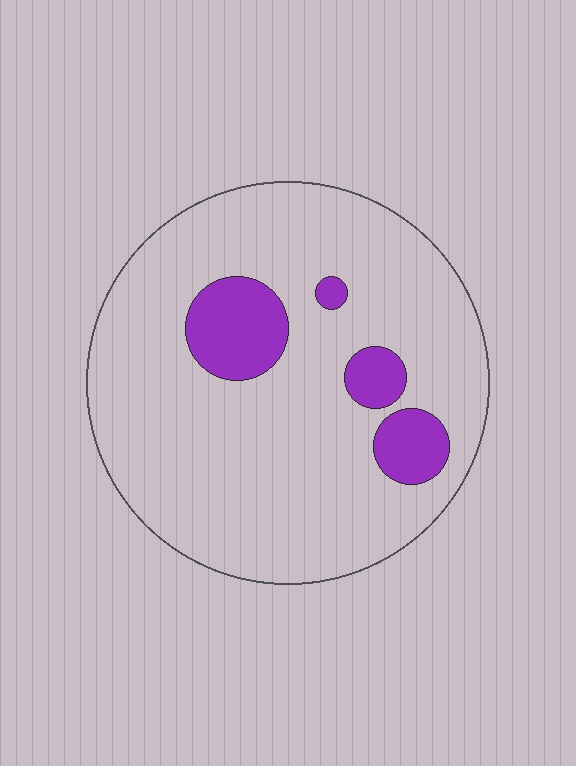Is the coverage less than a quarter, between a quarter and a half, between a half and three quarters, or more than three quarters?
Less than a quarter.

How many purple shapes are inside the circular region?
4.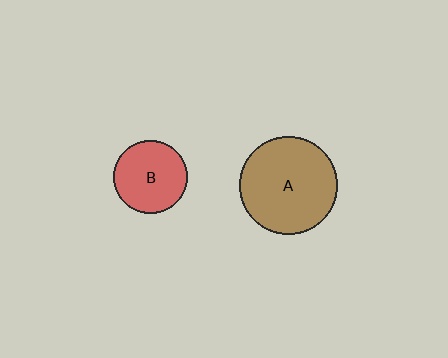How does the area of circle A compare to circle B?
Approximately 1.8 times.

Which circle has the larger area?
Circle A (brown).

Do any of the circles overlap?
No, none of the circles overlap.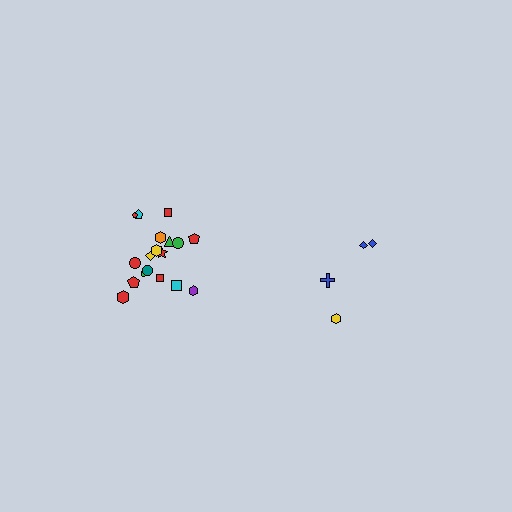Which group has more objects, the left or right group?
The left group.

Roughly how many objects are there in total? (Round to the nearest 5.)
Roughly 20 objects in total.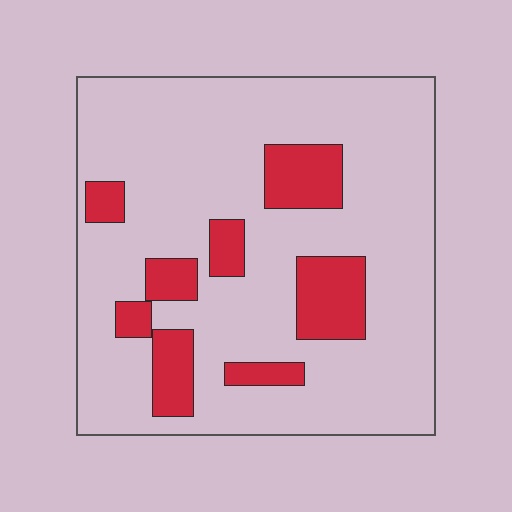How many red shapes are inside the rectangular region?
8.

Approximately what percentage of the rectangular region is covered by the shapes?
Approximately 20%.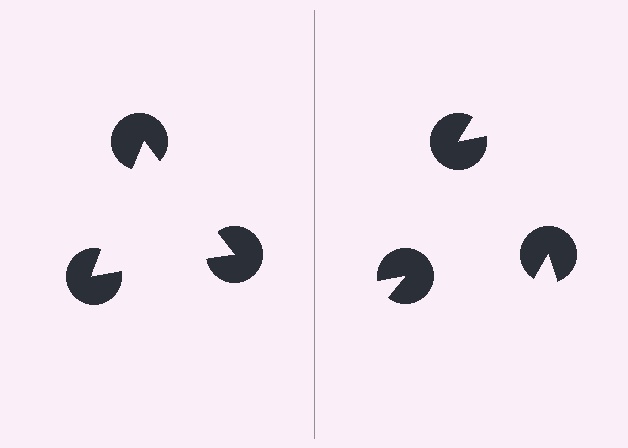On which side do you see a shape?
An illusory triangle appears on the left side. On the right side the wedge cuts are rotated, so no coherent shape forms.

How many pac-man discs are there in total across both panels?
6 — 3 on each side.